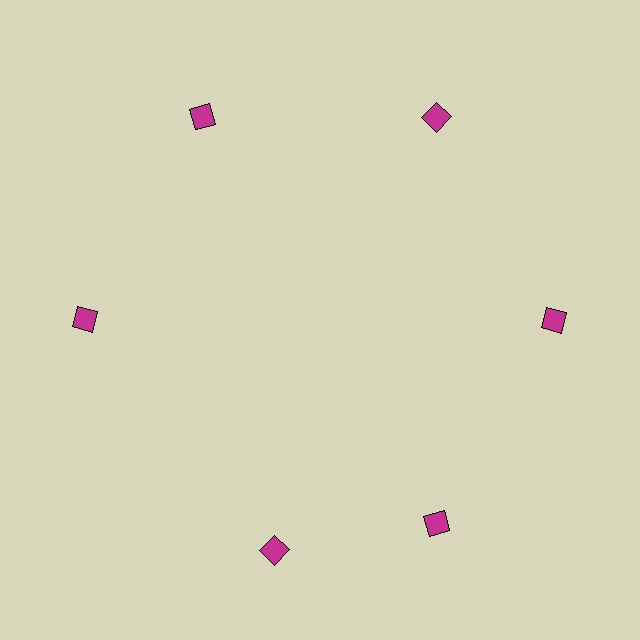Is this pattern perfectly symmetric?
No. The 6 magenta diamonds are arranged in a ring, but one element near the 7 o'clock position is rotated out of alignment along the ring, breaking the 6-fold rotational symmetry.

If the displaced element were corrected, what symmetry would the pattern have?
It would have 6-fold rotational symmetry — the pattern would map onto itself every 60 degrees.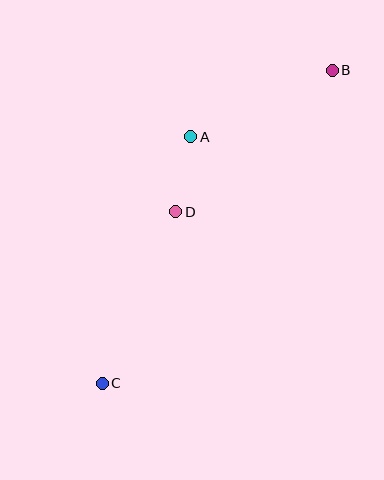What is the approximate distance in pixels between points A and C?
The distance between A and C is approximately 262 pixels.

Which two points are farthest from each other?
Points B and C are farthest from each other.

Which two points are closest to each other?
Points A and D are closest to each other.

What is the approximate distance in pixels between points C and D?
The distance between C and D is approximately 187 pixels.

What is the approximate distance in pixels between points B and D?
The distance between B and D is approximately 211 pixels.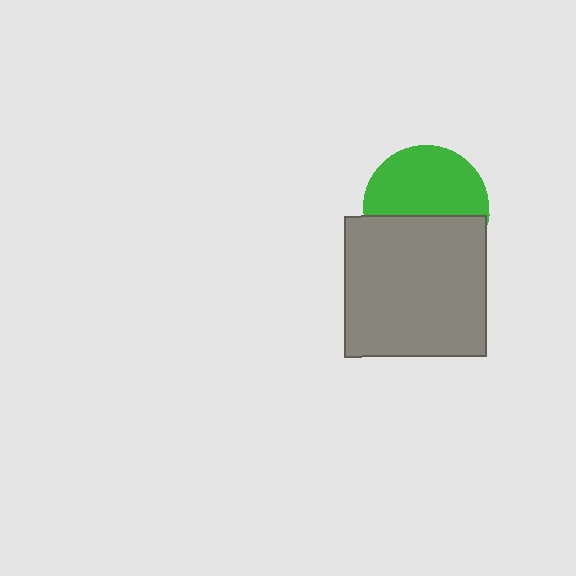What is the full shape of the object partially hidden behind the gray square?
The partially hidden object is a green circle.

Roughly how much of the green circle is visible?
About half of it is visible (roughly 57%).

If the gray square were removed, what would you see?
You would see the complete green circle.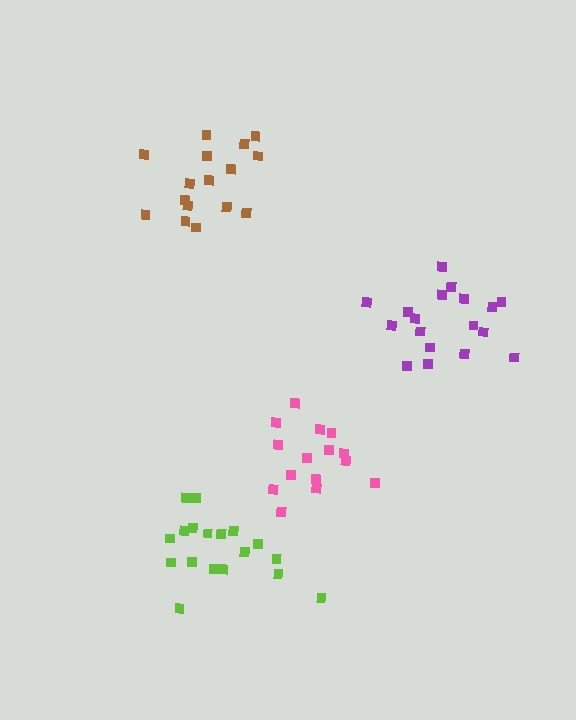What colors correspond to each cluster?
The clusters are colored: purple, pink, brown, lime.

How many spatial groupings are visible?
There are 4 spatial groupings.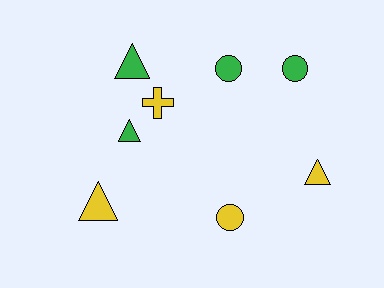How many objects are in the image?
There are 8 objects.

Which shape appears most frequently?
Triangle, with 4 objects.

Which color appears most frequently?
Yellow, with 4 objects.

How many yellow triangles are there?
There are 2 yellow triangles.